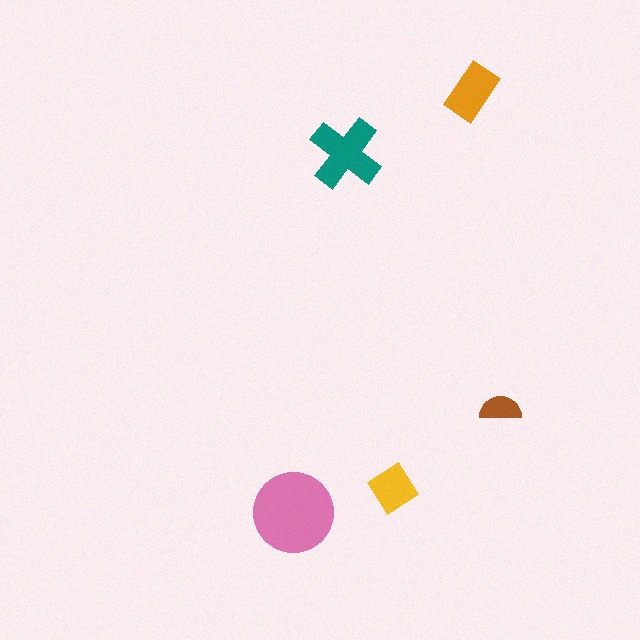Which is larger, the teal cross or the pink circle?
The pink circle.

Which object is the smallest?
The brown semicircle.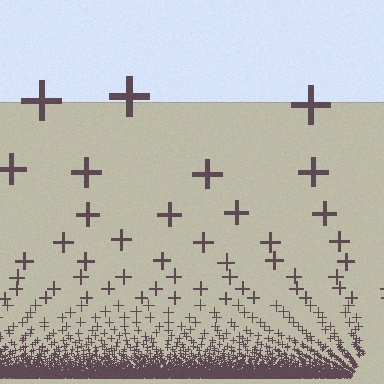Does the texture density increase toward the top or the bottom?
Density increases toward the bottom.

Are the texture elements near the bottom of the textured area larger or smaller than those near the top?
Smaller. The gradient is inverted — elements near the bottom are smaller and denser.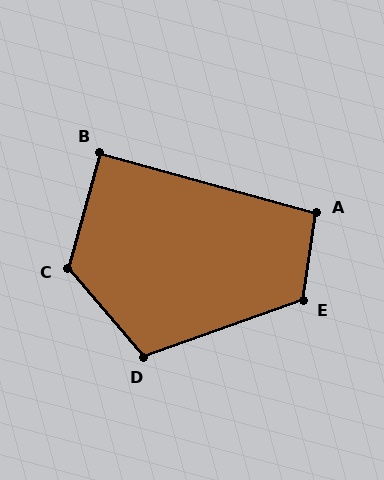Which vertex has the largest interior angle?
C, at approximately 124 degrees.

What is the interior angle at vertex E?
Approximately 118 degrees (obtuse).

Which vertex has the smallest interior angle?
B, at approximately 90 degrees.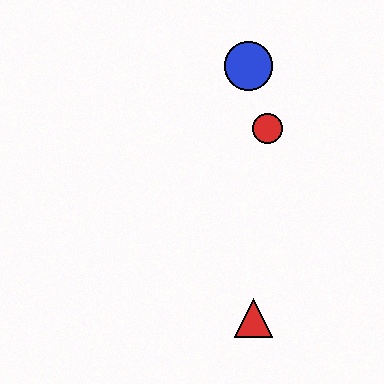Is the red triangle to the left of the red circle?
Yes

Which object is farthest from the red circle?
The red triangle is farthest from the red circle.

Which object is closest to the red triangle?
The red circle is closest to the red triangle.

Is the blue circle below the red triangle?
No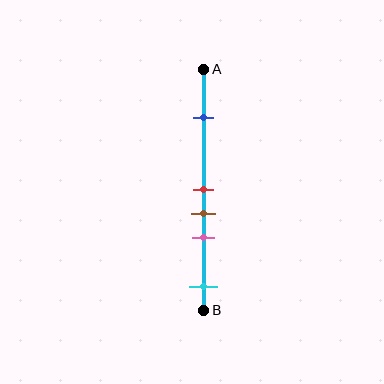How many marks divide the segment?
There are 5 marks dividing the segment.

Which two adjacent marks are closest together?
The red and brown marks are the closest adjacent pair.